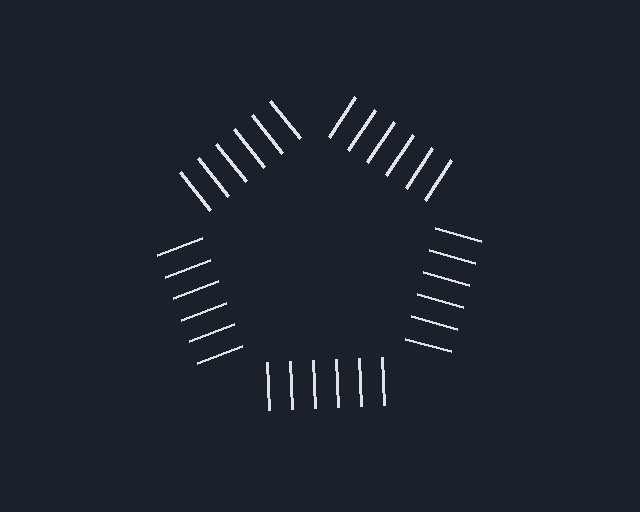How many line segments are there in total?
30 — 6 along each of the 5 edges.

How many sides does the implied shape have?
5 sides — the line-ends trace a pentagon.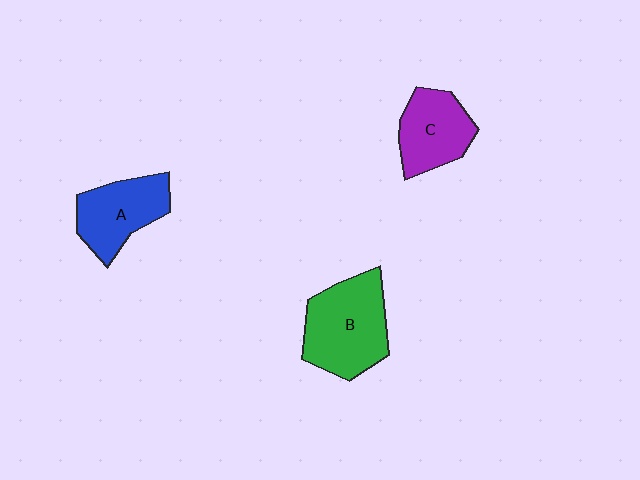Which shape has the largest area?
Shape B (green).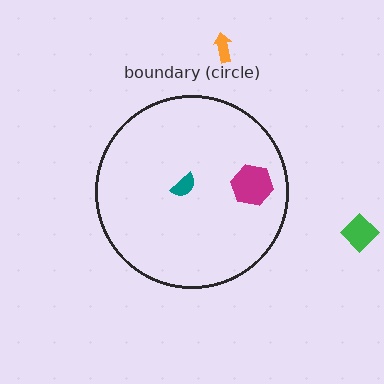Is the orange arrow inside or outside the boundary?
Outside.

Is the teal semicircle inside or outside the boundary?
Inside.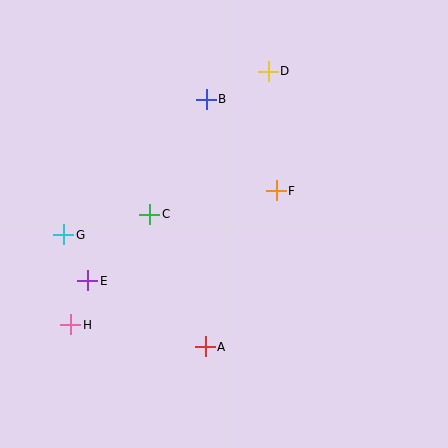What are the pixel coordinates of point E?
Point E is at (88, 281).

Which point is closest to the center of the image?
Point F at (276, 191) is closest to the center.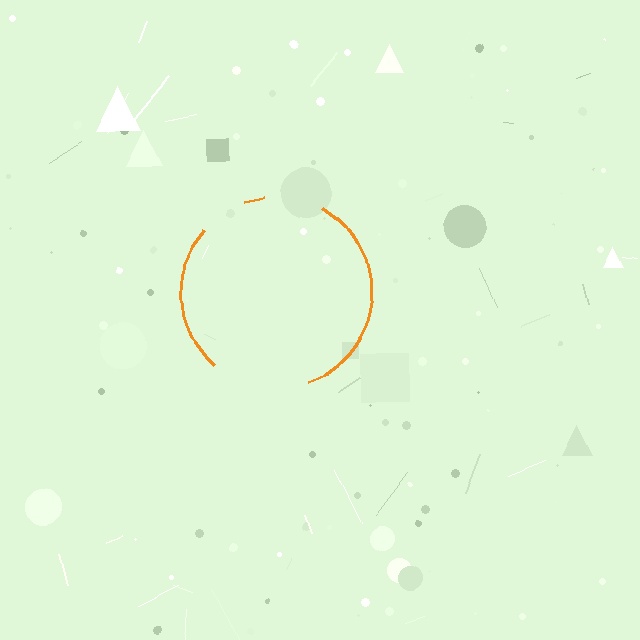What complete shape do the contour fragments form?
The contour fragments form a circle.